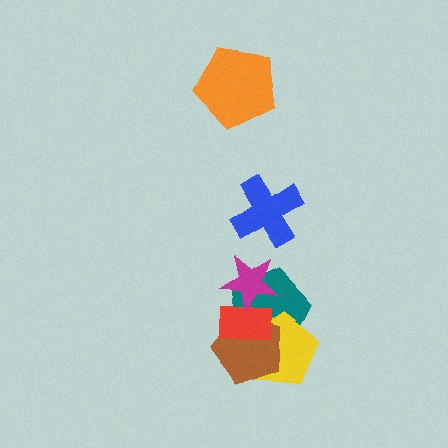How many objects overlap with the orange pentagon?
0 objects overlap with the orange pentagon.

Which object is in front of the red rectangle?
The magenta star is in front of the red rectangle.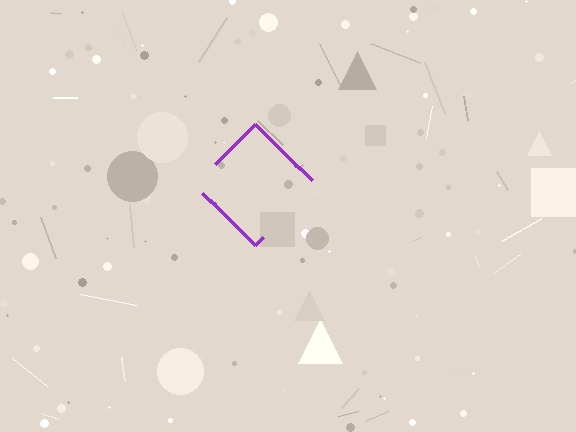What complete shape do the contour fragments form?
The contour fragments form a diamond.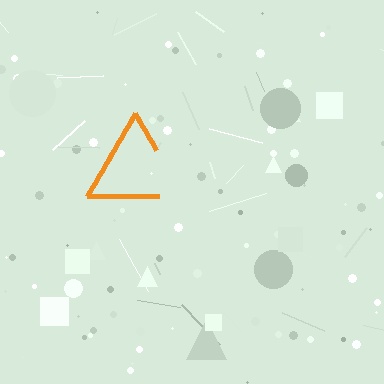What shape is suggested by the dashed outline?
The dashed outline suggests a triangle.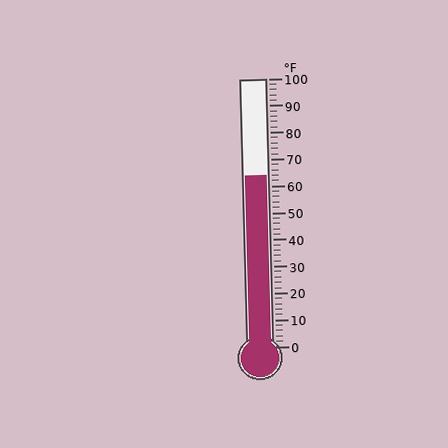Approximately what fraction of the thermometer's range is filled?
The thermometer is filled to approximately 65% of its range.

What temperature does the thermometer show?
The thermometer shows approximately 64°F.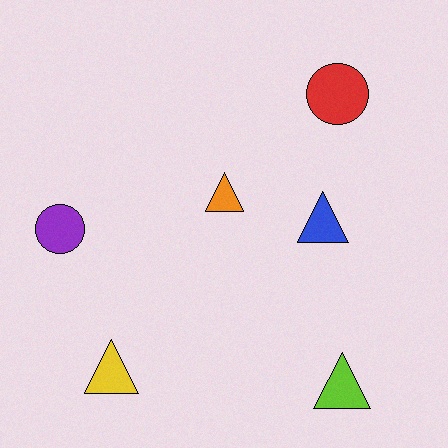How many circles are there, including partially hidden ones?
There are 2 circles.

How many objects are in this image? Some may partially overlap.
There are 6 objects.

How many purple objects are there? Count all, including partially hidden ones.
There is 1 purple object.